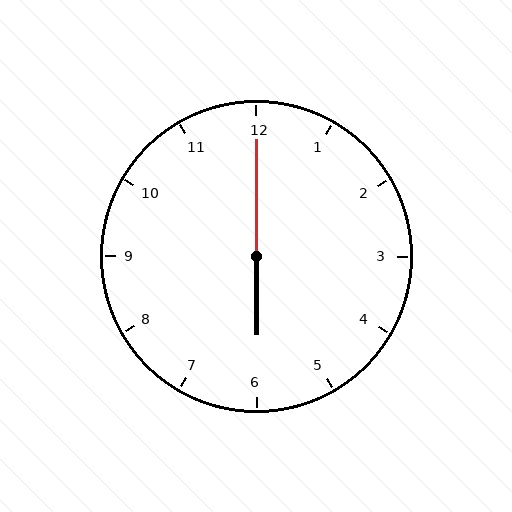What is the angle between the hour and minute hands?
Approximately 180 degrees.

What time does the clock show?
6:00.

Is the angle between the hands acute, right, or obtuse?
It is obtuse.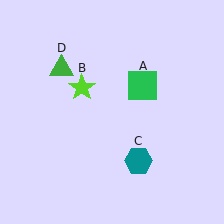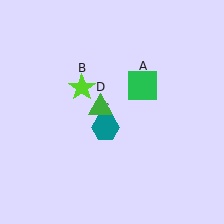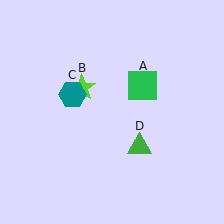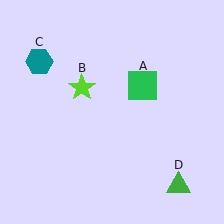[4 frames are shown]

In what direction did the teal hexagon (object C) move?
The teal hexagon (object C) moved up and to the left.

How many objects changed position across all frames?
2 objects changed position: teal hexagon (object C), green triangle (object D).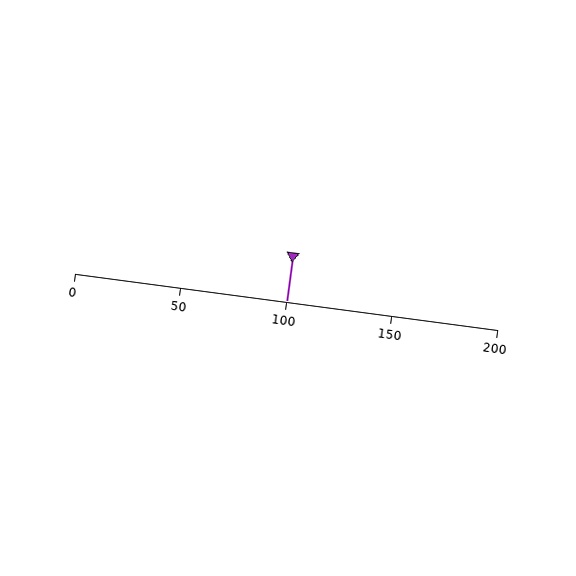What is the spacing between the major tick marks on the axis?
The major ticks are spaced 50 apart.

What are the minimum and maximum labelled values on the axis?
The axis runs from 0 to 200.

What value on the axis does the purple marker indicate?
The marker indicates approximately 100.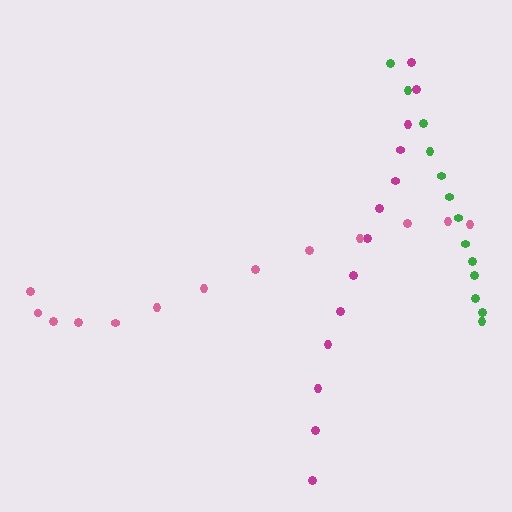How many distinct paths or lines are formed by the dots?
There are 3 distinct paths.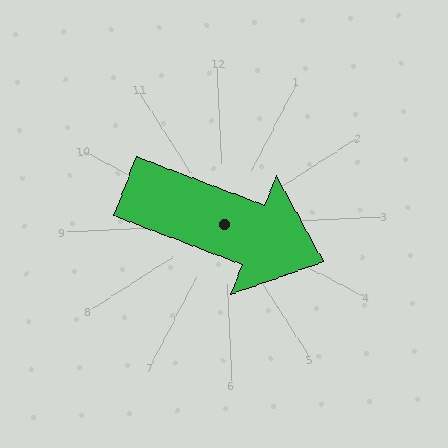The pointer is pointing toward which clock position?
Roughly 4 o'clock.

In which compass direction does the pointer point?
Southeast.